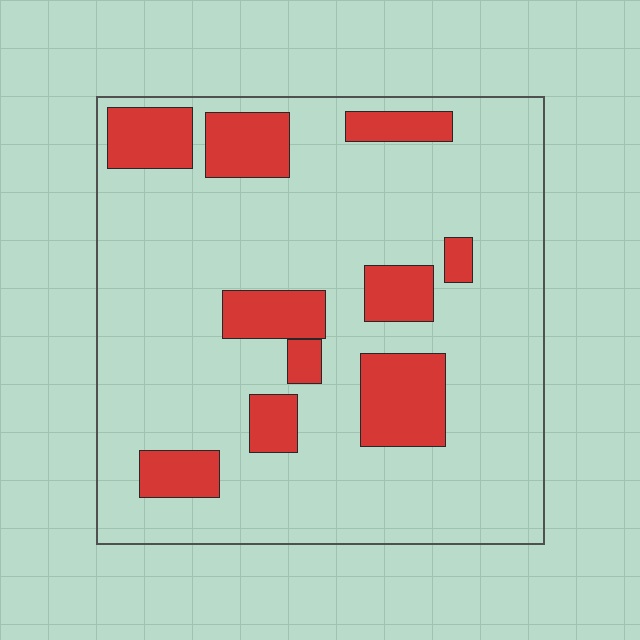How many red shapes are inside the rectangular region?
10.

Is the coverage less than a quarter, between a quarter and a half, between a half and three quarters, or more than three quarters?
Less than a quarter.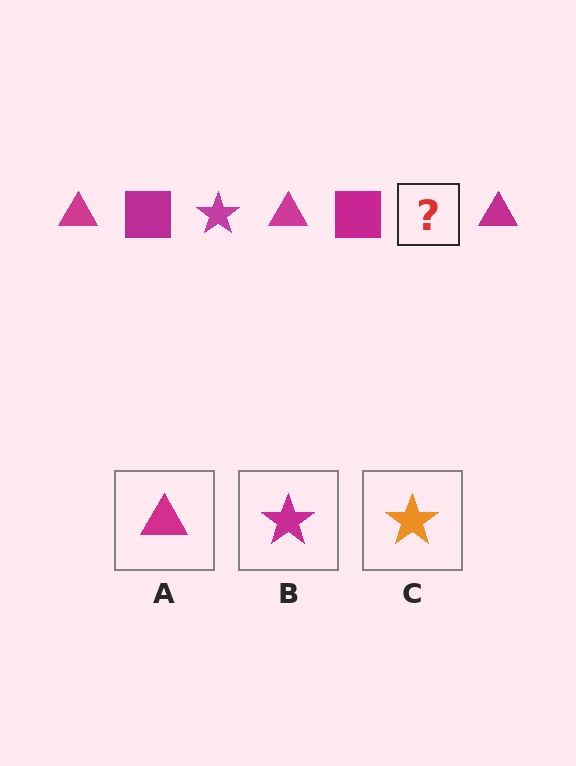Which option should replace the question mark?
Option B.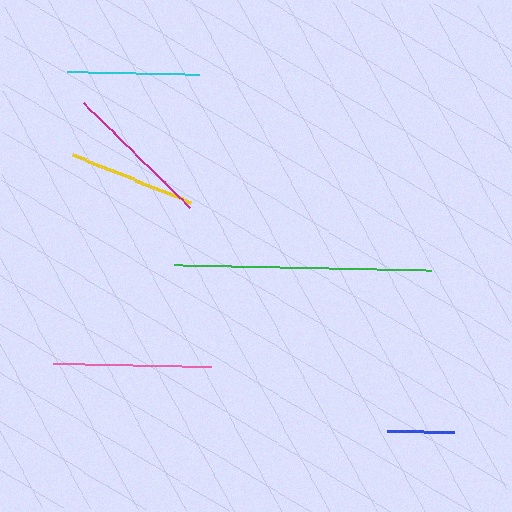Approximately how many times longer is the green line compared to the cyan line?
The green line is approximately 1.9 times the length of the cyan line.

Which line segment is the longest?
The green line is the longest at approximately 257 pixels.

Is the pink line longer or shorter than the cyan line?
The pink line is longer than the cyan line.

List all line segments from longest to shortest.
From longest to shortest: green, pink, magenta, cyan, yellow, blue.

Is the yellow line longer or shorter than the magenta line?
The magenta line is longer than the yellow line.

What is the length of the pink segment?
The pink segment is approximately 158 pixels long.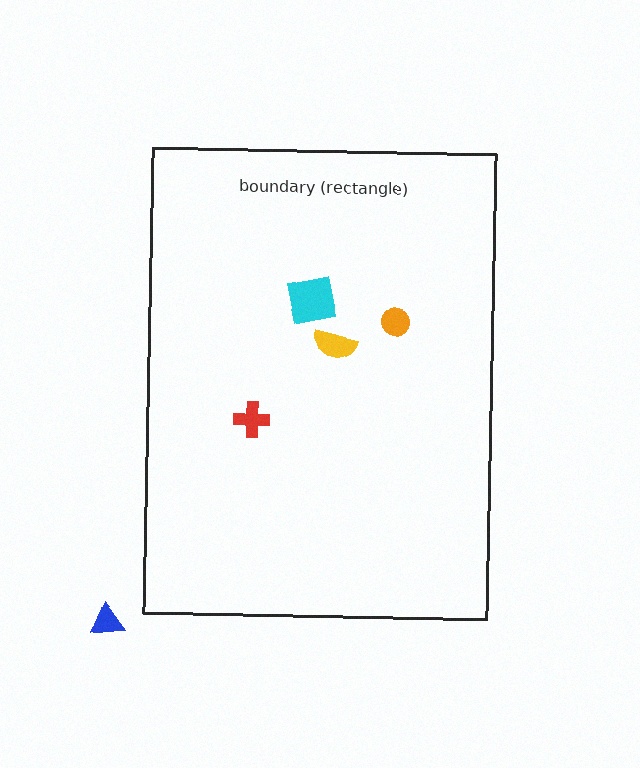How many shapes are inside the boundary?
4 inside, 1 outside.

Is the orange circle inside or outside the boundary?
Inside.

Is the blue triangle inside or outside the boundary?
Outside.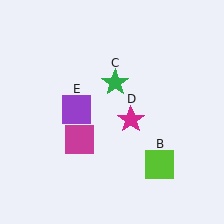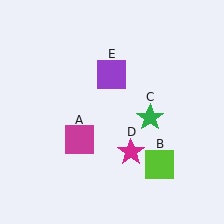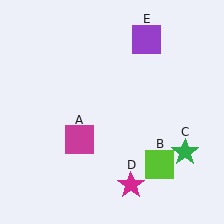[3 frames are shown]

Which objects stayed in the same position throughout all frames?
Magenta square (object A) and lime square (object B) remained stationary.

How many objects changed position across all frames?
3 objects changed position: green star (object C), magenta star (object D), purple square (object E).